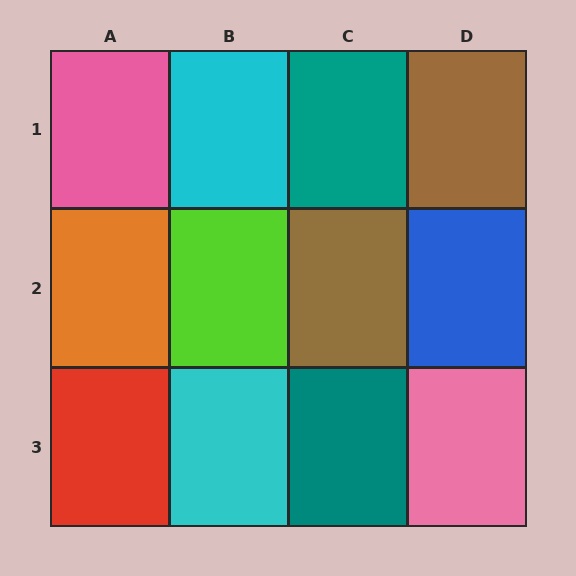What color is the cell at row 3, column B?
Cyan.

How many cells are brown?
2 cells are brown.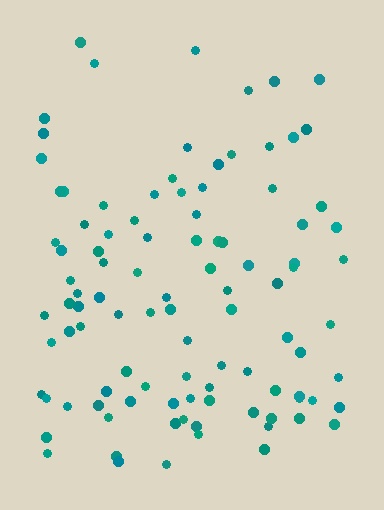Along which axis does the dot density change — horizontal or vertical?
Vertical.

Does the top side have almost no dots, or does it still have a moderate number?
Still a moderate number, just noticeably fewer than the bottom.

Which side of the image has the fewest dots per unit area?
The top.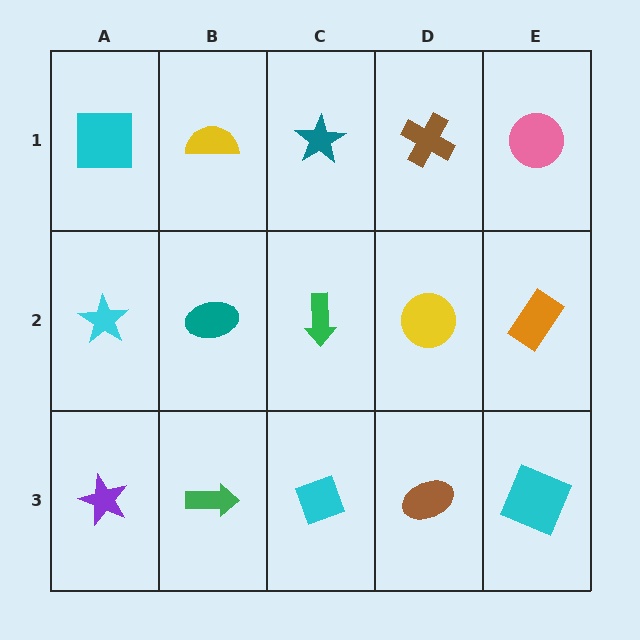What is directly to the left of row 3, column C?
A green arrow.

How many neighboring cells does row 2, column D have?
4.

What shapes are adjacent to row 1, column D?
A yellow circle (row 2, column D), a teal star (row 1, column C), a pink circle (row 1, column E).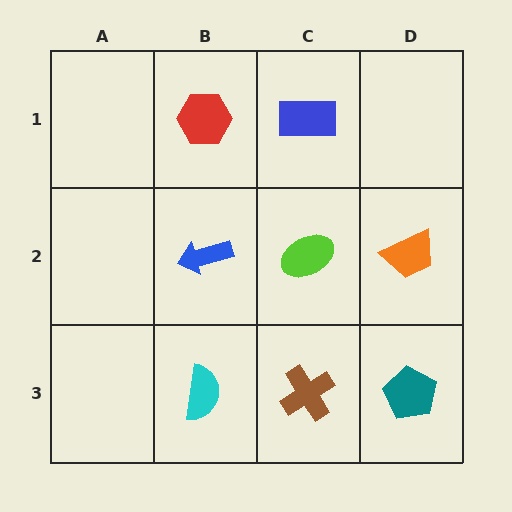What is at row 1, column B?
A red hexagon.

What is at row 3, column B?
A cyan semicircle.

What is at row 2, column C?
A lime ellipse.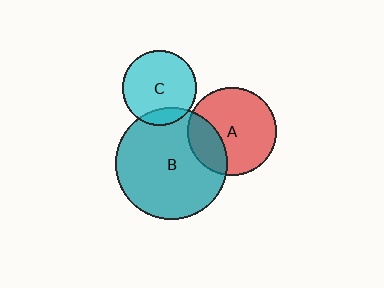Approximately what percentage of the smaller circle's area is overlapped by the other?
Approximately 25%.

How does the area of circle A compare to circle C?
Approximately 1.4 times.